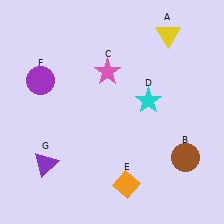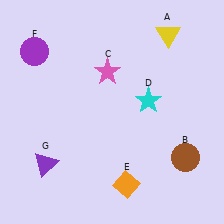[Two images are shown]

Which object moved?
The purple circle (F) moved up.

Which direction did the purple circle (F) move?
The purple circle (F) moved up.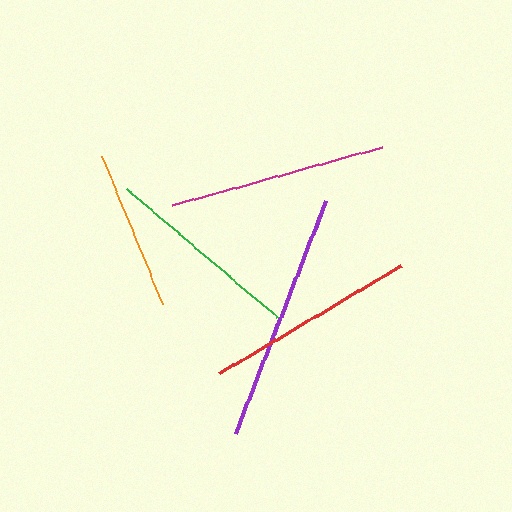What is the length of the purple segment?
The purple segment is approximately 249 pixels long.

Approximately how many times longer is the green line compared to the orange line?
The green line is approximately 1.2 times the length of the orange line.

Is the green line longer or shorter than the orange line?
The green line is longer than the orange line.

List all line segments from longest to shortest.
From longest to shortest: purple, magenta, red, green, orange.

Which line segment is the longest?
The purple line is the longest at approximately 249 pixels.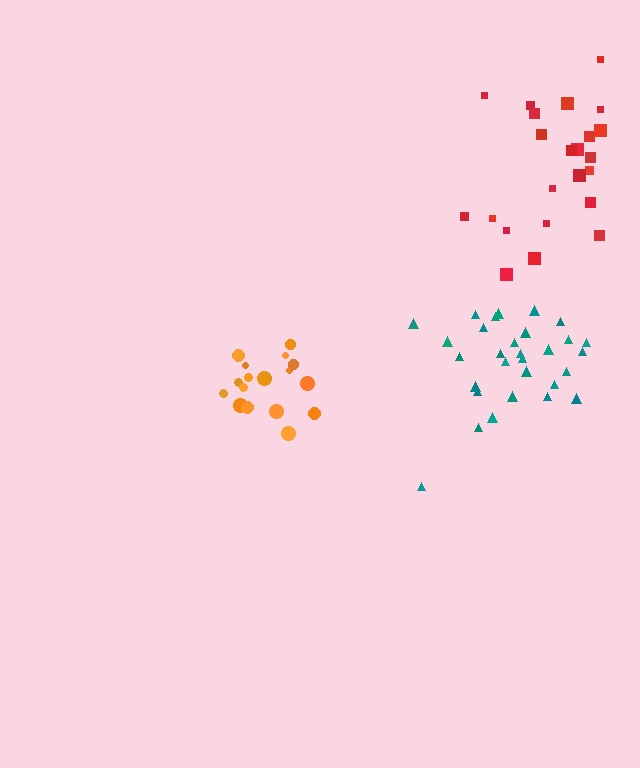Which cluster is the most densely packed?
Orange.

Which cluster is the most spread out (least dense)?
Red.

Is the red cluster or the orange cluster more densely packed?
Orange.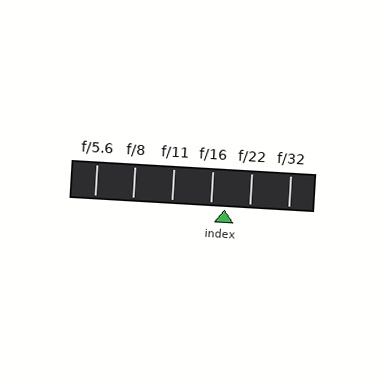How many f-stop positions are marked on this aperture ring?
There are 6 f-stop positions marked.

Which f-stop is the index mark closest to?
The index mark is closest to f/16.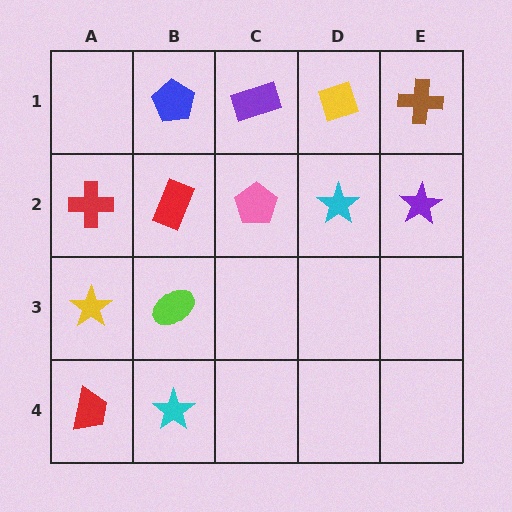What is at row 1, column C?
A purple rectangle.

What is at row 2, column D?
A cyan star.